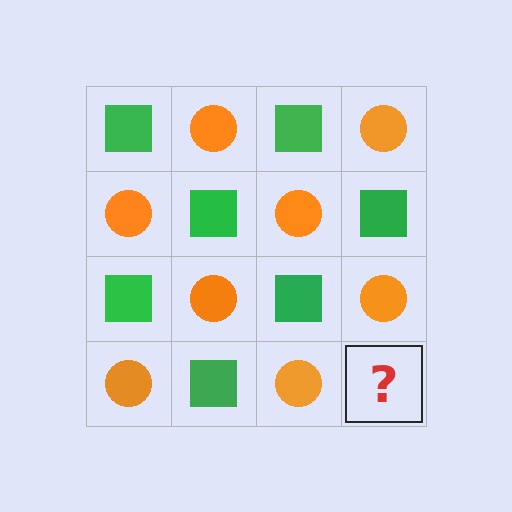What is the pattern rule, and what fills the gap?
The rule is that it alternates green square and orange circle in a checkerboard pattern. The gap should be filled with a green square.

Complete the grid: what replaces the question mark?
The question mark should be replaced with a green square.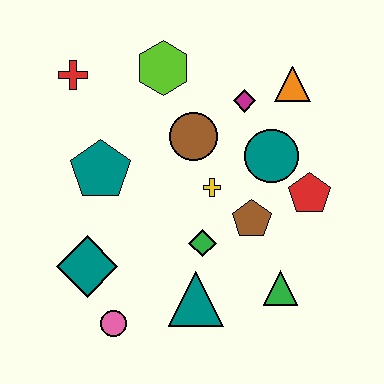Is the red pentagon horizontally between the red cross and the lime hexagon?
No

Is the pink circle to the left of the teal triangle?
Yes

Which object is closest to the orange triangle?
The magenta diamond is closest to the orange triangle.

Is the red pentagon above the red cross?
No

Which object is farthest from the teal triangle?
The red cross is farthest from the teal triangle.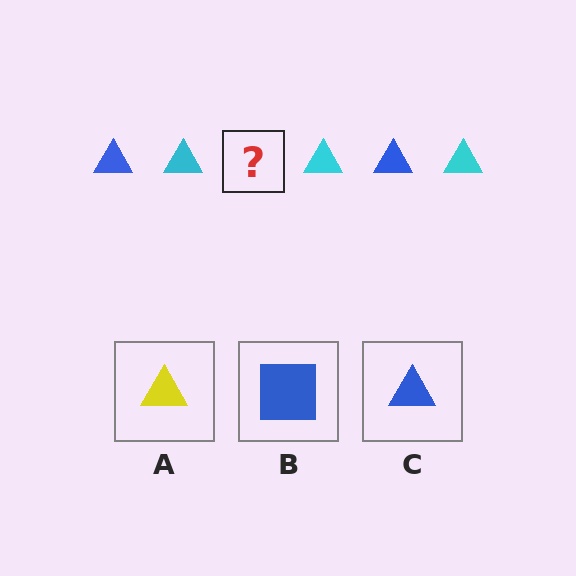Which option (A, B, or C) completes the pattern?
C.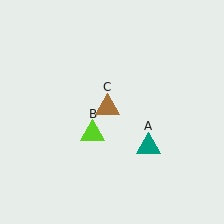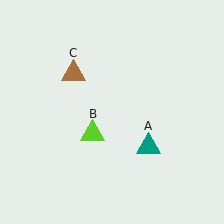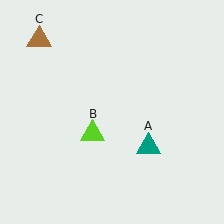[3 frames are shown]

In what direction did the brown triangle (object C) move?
The brown triangle (object C) moved up and to the left.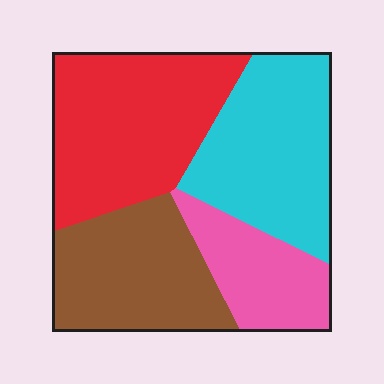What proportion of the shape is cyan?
Cyan takes up about one quarter (1/4) of the shape.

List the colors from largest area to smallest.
From largest to smallest: red, cyan, brown, pink.